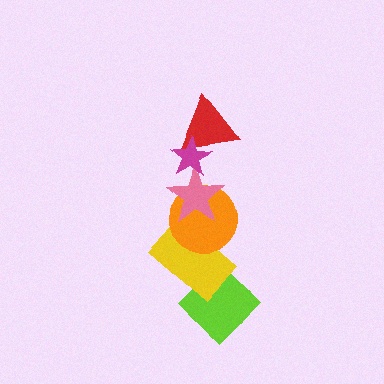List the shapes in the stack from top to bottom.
From top to bottom: the magenta star, the red triangle, the pink star, the orange circle, the yellow rectangle, the lime diamond.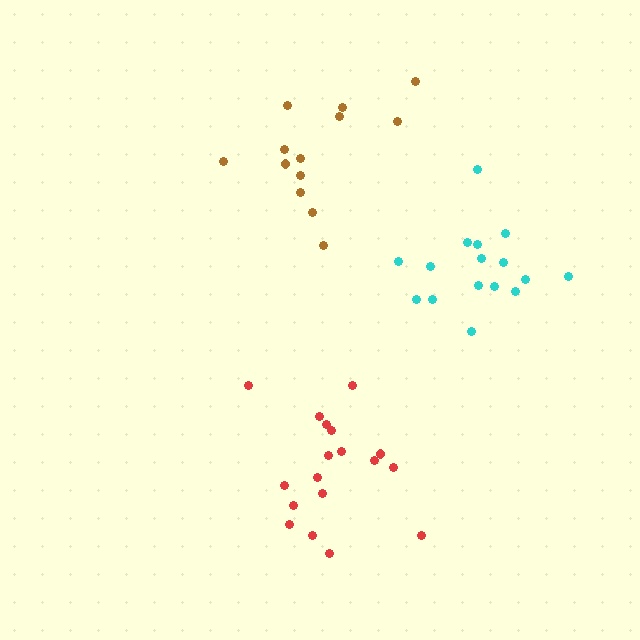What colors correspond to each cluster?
The clusters are colored: cyan, red, brown.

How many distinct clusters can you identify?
There are 3 distinct clusters.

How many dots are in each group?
Group 1: 16 dots, Group 2: 18 dots, Group 3: 13 dots (47 total).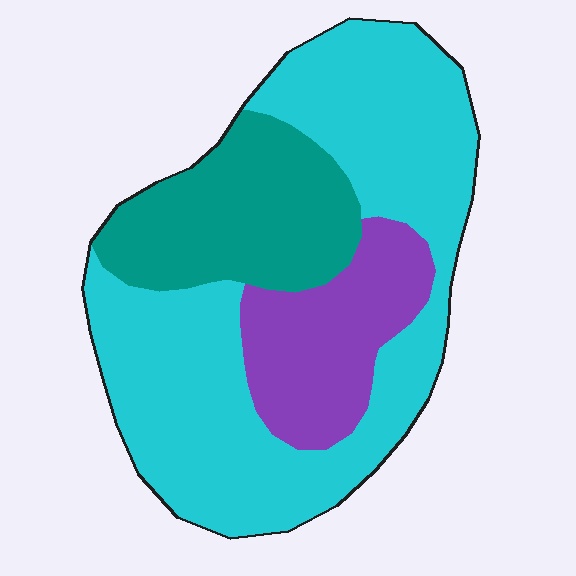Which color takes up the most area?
Cyan, at roughly 60%.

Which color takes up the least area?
Purple, at roughly 20%.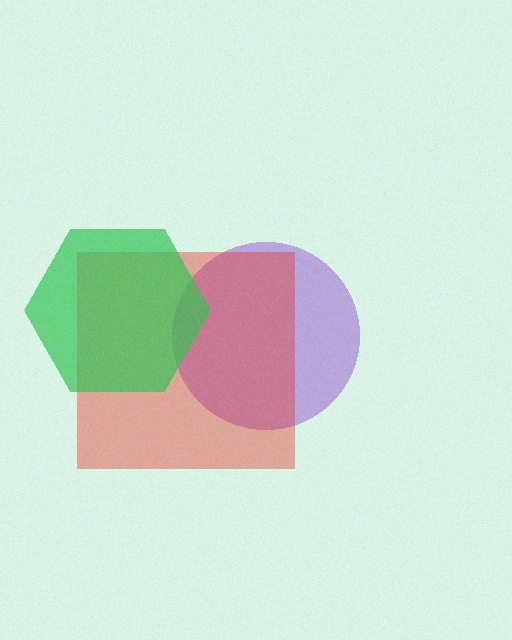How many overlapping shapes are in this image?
There are 3 overlapping shapes in the image.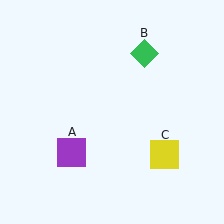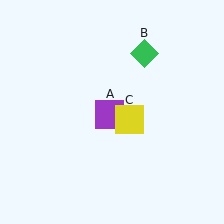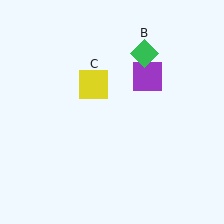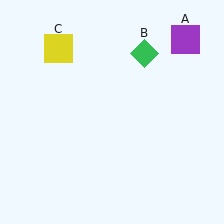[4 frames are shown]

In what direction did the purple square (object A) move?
The purple square (object A) moved up and to the right.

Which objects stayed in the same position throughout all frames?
Green diamond (object B) remained stationary.